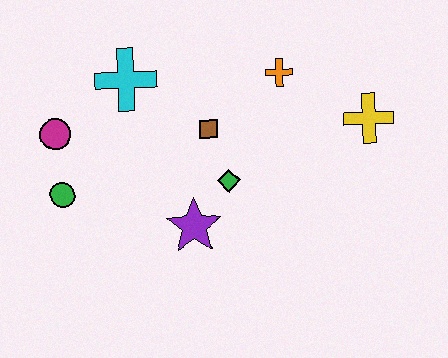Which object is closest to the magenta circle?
The green circle is closest to the magenta circle.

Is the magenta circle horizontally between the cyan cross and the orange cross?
No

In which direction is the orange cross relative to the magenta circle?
The orange cross is to the right of the magenta circle.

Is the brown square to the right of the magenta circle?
Yes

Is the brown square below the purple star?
No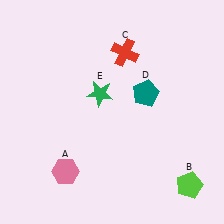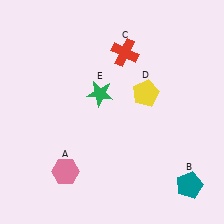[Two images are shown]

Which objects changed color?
B changed from lime to teal. D changed from teal to yellow.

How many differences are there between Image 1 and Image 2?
There are 2 differences between the two images.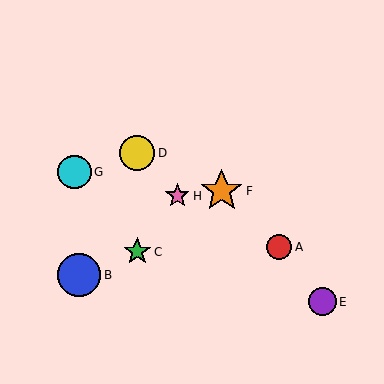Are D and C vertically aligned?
Yes, both are at x≈137.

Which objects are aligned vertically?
Objects C, D are aligned vertically.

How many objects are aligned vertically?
2 objects (C, D) are aligned vertically.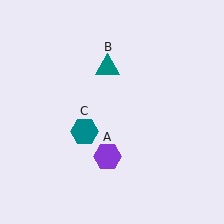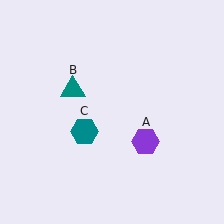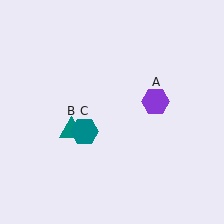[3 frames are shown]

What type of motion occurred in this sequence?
The purple hexagon (object A), teal triangle (object B) rotated counterclockwise around the center of the scene.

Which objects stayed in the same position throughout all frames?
Teal hexagon (object C) remained stationary.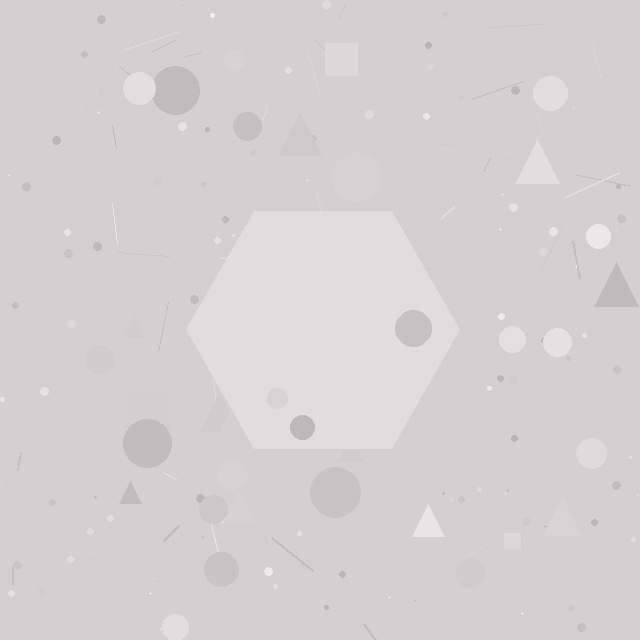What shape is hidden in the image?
A hexagon is hidden in the image.